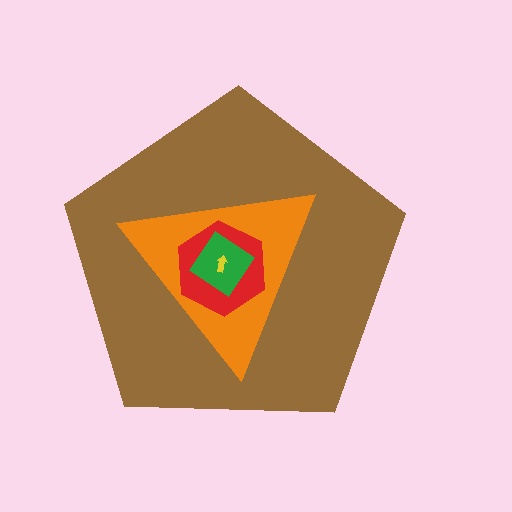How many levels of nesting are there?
5.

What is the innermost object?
The yellow arrow.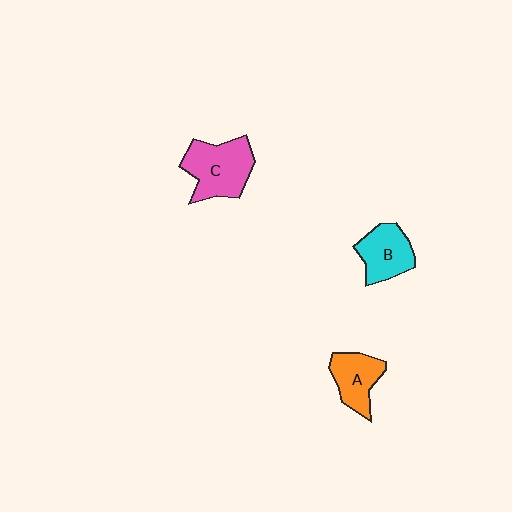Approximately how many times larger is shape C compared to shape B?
Approximately 1.4 times.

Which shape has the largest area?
Shape C (pink).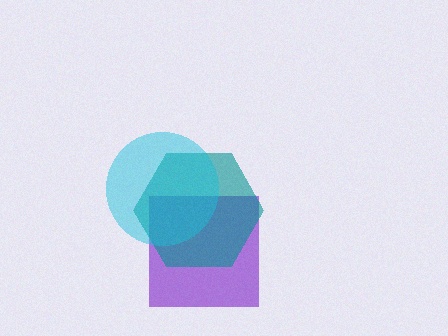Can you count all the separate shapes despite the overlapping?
Yes, there are 3 separate shapes.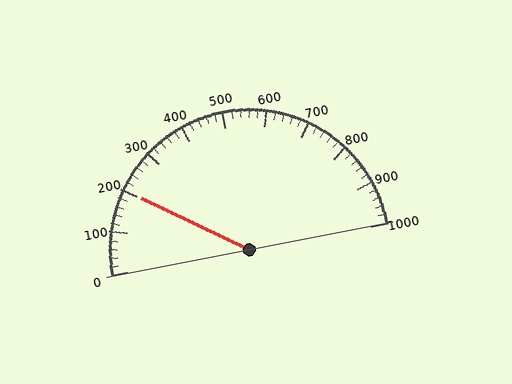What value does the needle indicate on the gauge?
The needle indicates approximately 200.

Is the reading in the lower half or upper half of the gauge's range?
The reading is in the lower half of the range (0 to 1000).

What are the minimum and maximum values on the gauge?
The gauge ranges from 0 to 1000.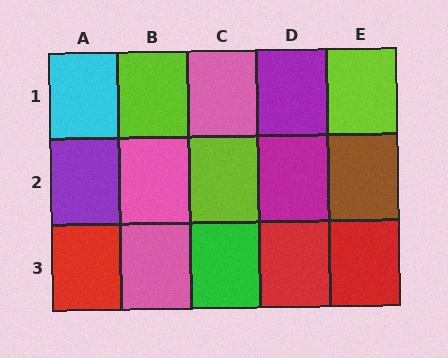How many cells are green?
1 cell is green.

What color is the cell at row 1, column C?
Pink.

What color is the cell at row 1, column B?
Lime.